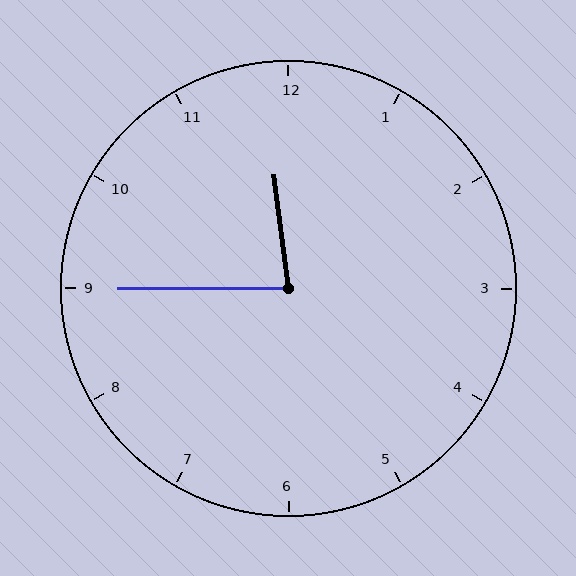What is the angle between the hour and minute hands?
Approximately 82 degrees.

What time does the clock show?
11:45.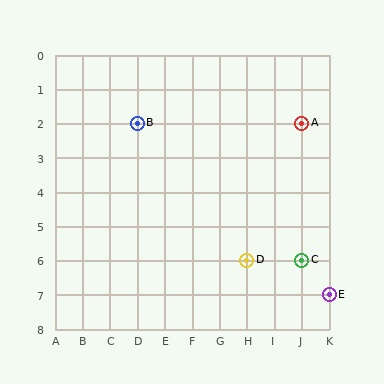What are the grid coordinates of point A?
Point A is at grid coordinates (J, 2).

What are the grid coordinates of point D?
Point D is at grid coordinates (H, 6).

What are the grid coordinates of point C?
Point C is at grid coordinates (J, 6).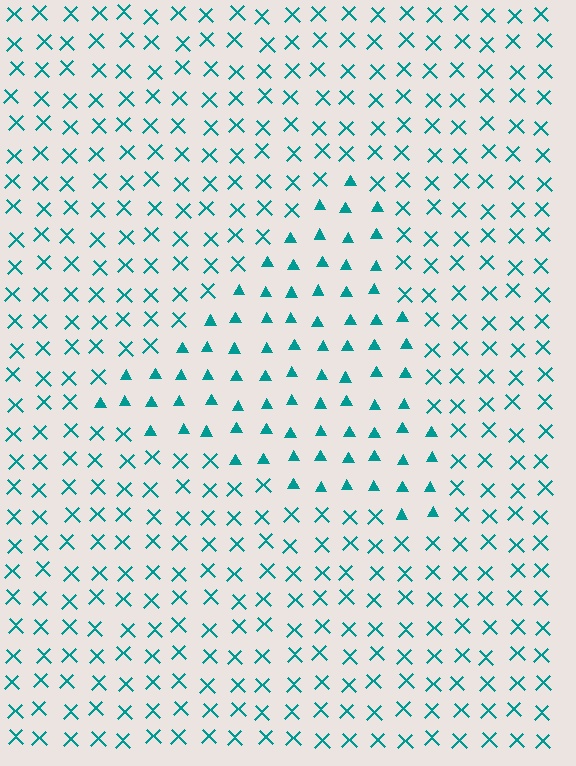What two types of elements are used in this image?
The image uses triangles inside the triangle region and X marks outside it.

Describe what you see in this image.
The image is filled with small teal elements arranged in a uniform grid. A triangle-shaped region contains triangles, while the surrounding area contains X marks. The boundary is defined purely by the change in element shape.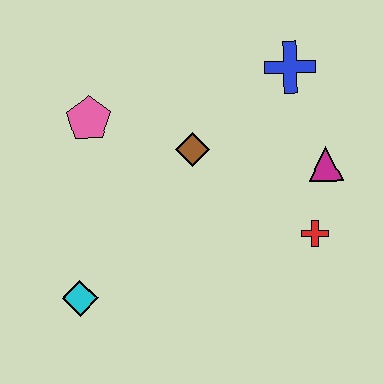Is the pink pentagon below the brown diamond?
No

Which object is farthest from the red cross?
The pink pentagon is farthest from the red cross.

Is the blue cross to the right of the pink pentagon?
Yes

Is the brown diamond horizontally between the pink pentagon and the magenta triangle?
Yes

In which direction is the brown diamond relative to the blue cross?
The brown diamond is to the left of the blue cross.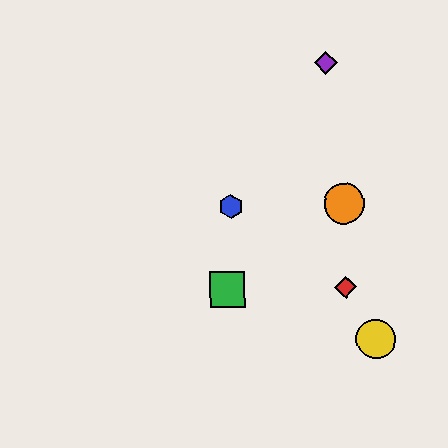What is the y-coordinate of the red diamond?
The red diamond is at y≈287.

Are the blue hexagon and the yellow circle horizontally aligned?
No, the blue hexagon is at y≈206 and the yellow circle is at y≈339.